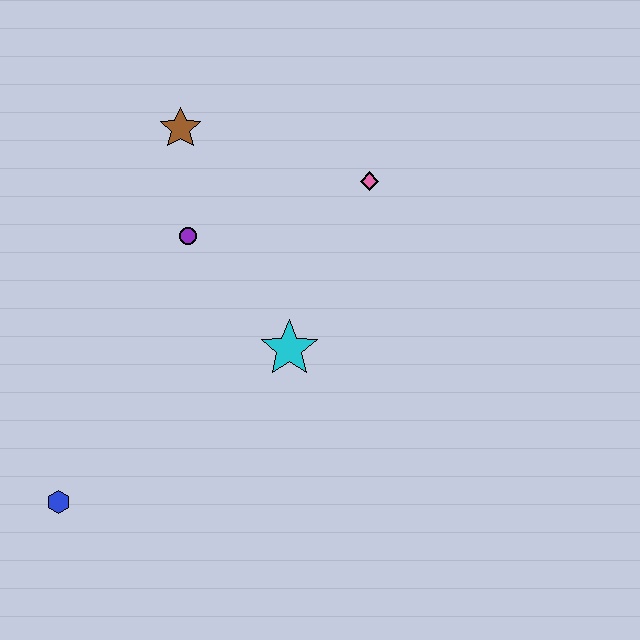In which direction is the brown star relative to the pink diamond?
The brown star is to the left of the pink diamond.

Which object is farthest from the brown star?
The blue hexagon is farthest from the brown star.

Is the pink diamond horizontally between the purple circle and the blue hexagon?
No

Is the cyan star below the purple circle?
Yes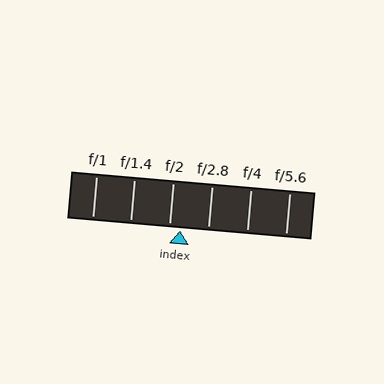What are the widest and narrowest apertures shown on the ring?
The widest aperture shown is f/1 and the narrowest is f/5.6.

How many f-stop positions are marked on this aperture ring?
There are 6 f-stop positions marked.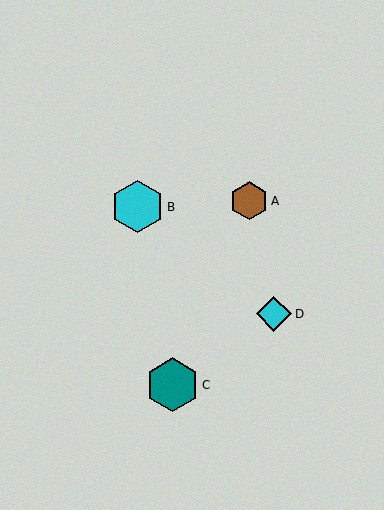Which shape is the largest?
The teal hexagon (labeled C) is the largest.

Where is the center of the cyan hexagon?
The center of the cyan hexagon is at (138, 206).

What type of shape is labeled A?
Shape A is a brown hexagon.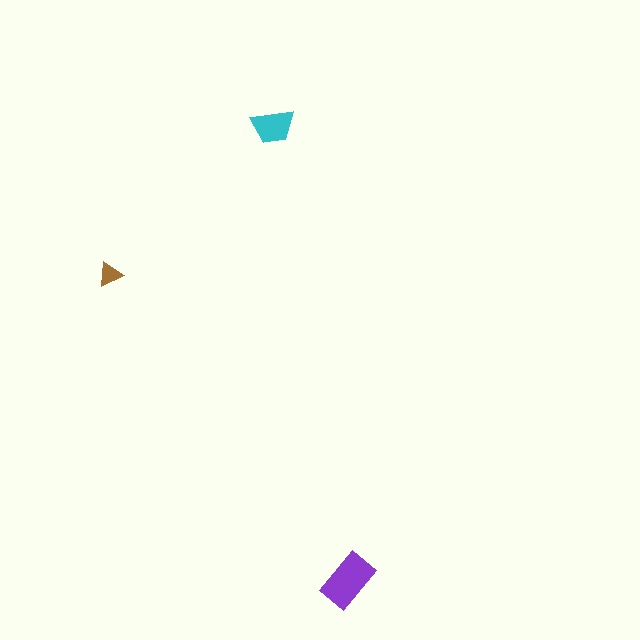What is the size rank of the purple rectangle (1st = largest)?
1st.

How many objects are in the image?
There are 3 objects in the image.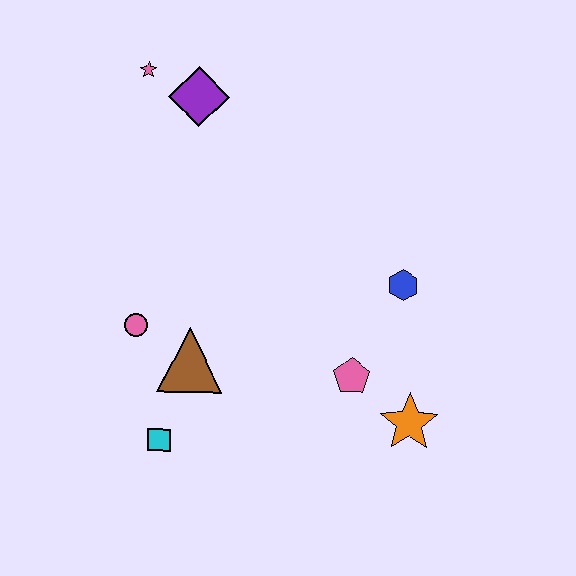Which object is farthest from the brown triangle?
The pink star is farthest from the brown triangle.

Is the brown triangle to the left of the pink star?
No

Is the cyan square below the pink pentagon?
Yes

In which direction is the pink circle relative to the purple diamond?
The pink circle is below the purple diamond.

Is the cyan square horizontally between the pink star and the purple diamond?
Yes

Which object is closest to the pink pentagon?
The orange star is closest to the pink pentagon.